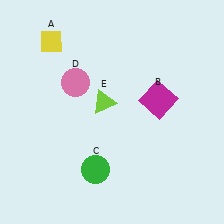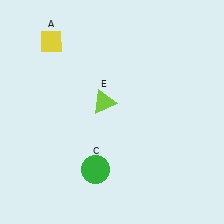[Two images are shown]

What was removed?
The magenta square (B), the pink circle (D) were removed in Image 2.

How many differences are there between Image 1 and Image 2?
There are 2 differences between the two images.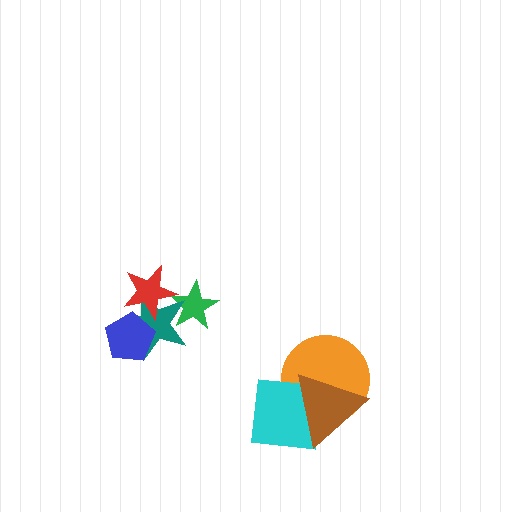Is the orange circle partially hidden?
Yes, it is partially covered by another shape.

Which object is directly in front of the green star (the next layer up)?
The teal star is directly in front of the green star.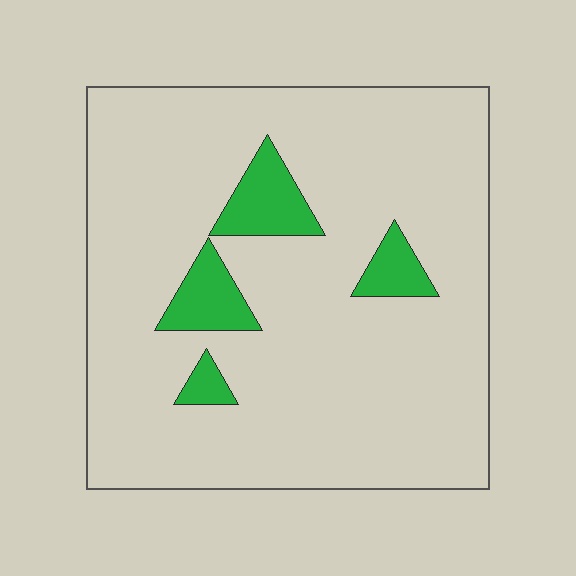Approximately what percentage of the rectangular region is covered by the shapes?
Approximately 10%.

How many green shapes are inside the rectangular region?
4.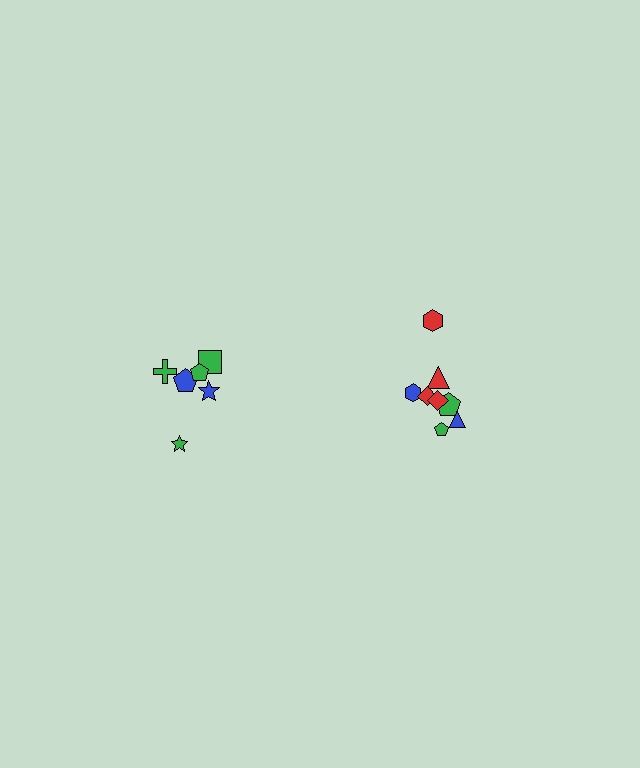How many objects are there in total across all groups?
There are 14 objects.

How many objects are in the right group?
There are 8 objects.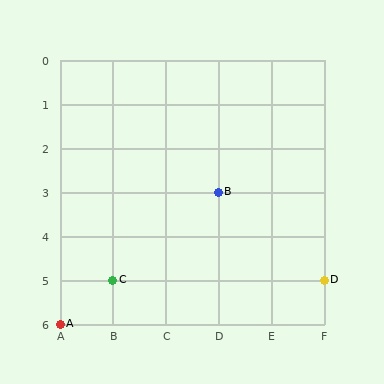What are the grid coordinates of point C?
Point C is at grid coordinates (B, 5).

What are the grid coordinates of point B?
Point B is at grid coordinates (D, 3).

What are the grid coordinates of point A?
Point A is at grid coordinates (A, 6).